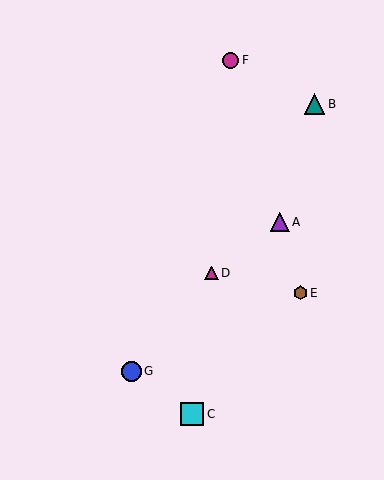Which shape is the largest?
The cyan square (labeled C) is the largest.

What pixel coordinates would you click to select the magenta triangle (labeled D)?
Click at (211, 273) to select the magenta triangle D.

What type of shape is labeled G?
Shape G is a blue circle.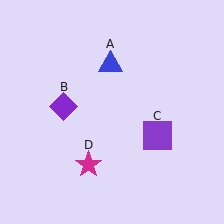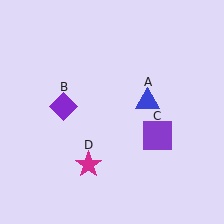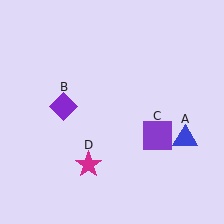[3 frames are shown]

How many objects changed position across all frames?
1 object changed position: blue triangle (object A).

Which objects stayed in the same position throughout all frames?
Purple diamond (object B) and purple square (object C) and magenta star (object D) remained stationary.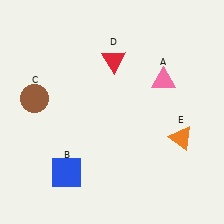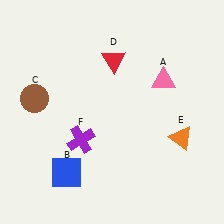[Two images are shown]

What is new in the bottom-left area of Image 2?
A purple cross (F) was added in the bottom-left area of Image 2.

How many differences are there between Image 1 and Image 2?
There is 1 difference between the two images.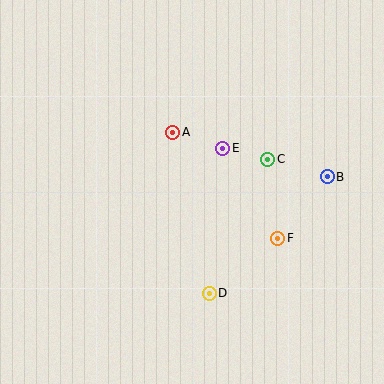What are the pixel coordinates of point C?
Point C is at (268, 159).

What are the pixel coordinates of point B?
Point B is at (327, 177).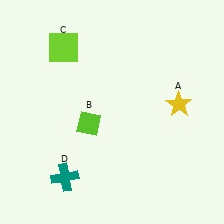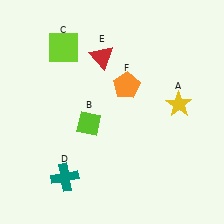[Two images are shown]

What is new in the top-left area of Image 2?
A red triangle (E) was added in the top-left area of Image 2.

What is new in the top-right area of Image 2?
An orange pentagon (F) was added in the top-right area of Image 2.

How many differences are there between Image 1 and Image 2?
There are 2 differences between the two images.